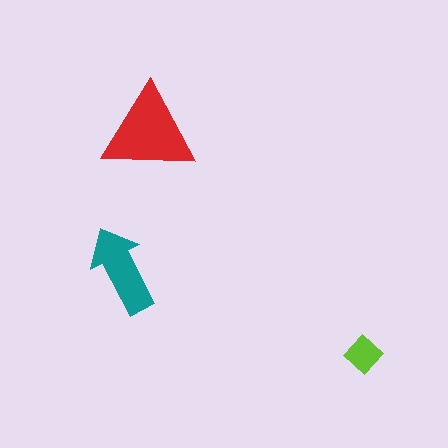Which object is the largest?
The red triangle.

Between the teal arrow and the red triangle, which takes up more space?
The red triangle.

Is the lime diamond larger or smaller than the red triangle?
Smaller.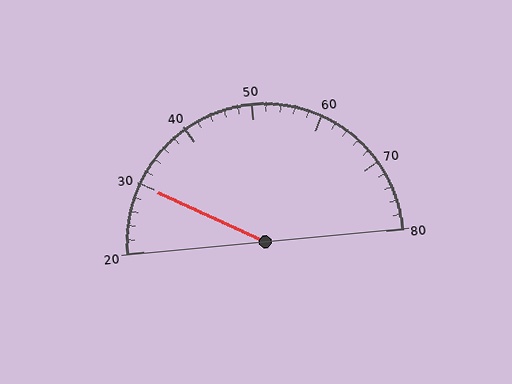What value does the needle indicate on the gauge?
The needle indicates approximately 30.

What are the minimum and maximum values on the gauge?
The gauge ranges from 20 to 80.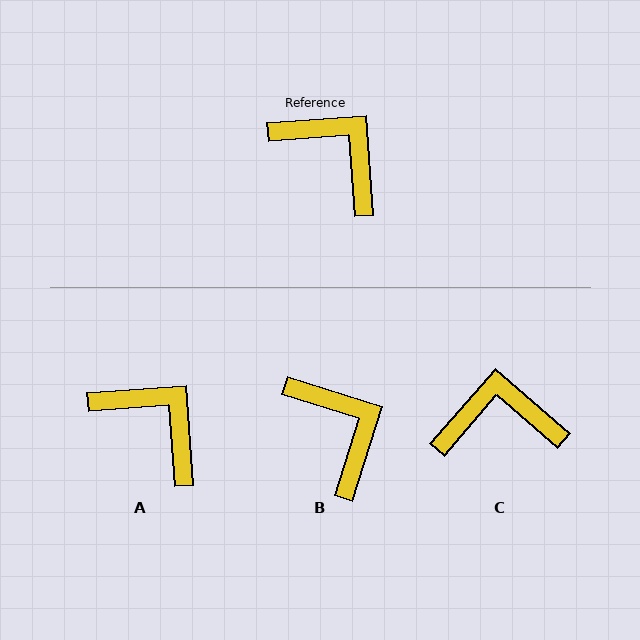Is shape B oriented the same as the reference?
No, it is off by about 21 degrees.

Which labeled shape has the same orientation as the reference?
A.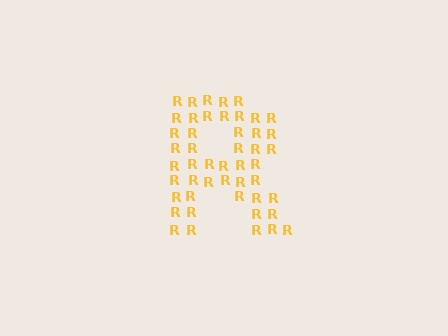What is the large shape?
The large shape is the letter R.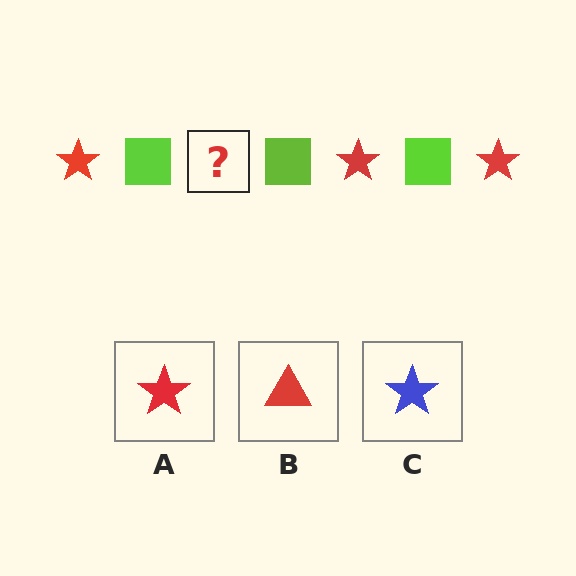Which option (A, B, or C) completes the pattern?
A.